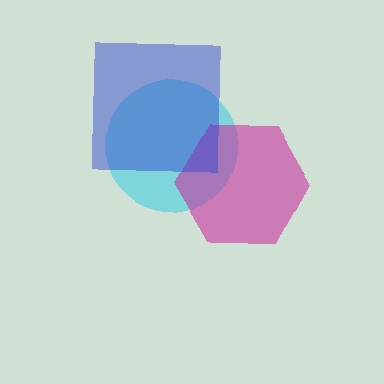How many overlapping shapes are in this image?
There are 3 overlapping shapes in the image.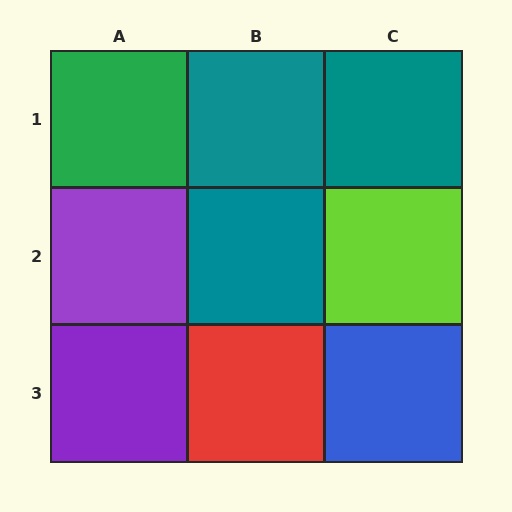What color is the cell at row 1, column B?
Teal.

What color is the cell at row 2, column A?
Purple.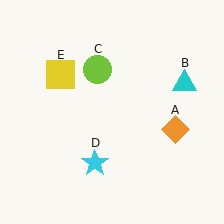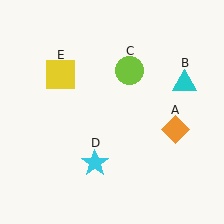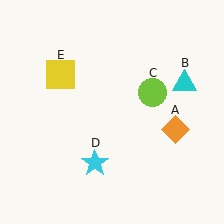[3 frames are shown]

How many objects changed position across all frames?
1 object changed position: lime circle (object C).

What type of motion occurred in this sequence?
The lime circle (object C) rotated clockwise around the center of the scene.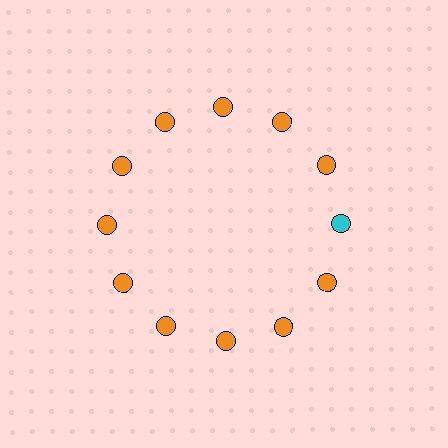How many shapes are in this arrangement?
There are 12 shapes arranged in a ring pattern.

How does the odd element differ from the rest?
It has a different color: cyan instead of orange.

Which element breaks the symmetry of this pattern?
The cyan circle at roughly the 3 o'clock position breaks the symmetry. All other shapes are orange circles.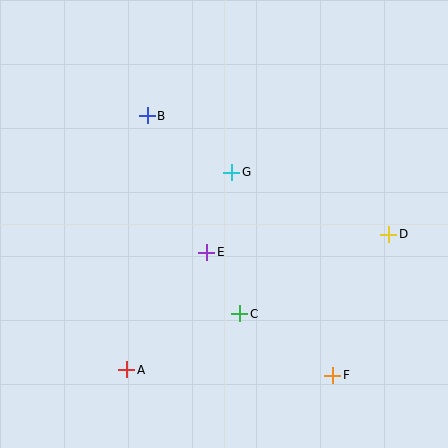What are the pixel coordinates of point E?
Point E is at (207, 252).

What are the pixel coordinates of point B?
Point B is at (147, 116).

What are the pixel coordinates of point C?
Point C is at (240, 314).